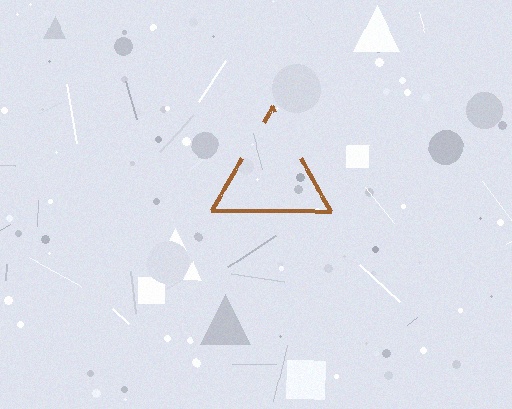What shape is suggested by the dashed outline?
The dashed outline suggests a triangle.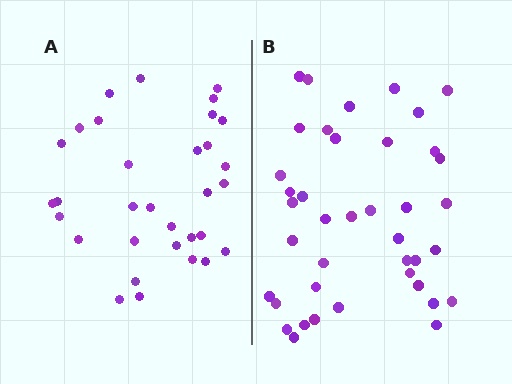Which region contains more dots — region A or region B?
Region B (the right region) has more dots.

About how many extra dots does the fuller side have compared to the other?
Region B has roughly 8 or so more dots than region A.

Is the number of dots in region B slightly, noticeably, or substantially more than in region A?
Region B has noticeably more, but not dramatically so. The ratio is roughly 1.2 to 1.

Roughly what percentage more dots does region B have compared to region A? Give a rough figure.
About 25% more.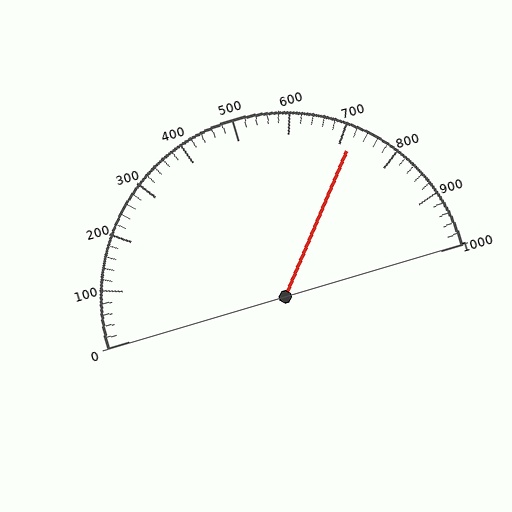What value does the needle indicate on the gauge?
The needle indicates approximately 720.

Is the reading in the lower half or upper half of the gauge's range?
The reading is in the upper half of the range (0 to 1000).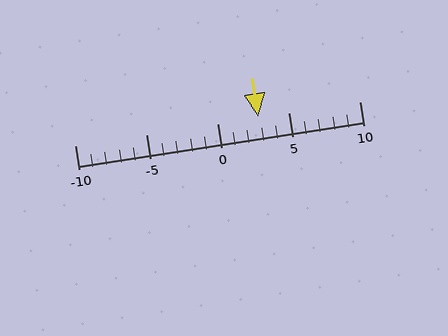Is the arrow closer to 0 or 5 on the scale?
The arrow is closer to 5.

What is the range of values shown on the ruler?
The ruler shows values from -10 to 10.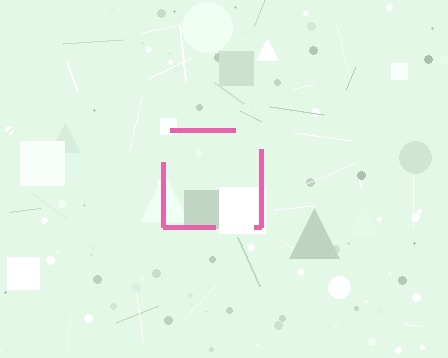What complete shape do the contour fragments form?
The contour fragments form a square.